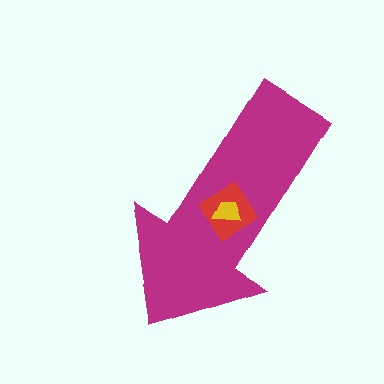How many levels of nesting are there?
3.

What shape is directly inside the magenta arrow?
The red diamond.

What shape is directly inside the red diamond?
The yellow trapezoid.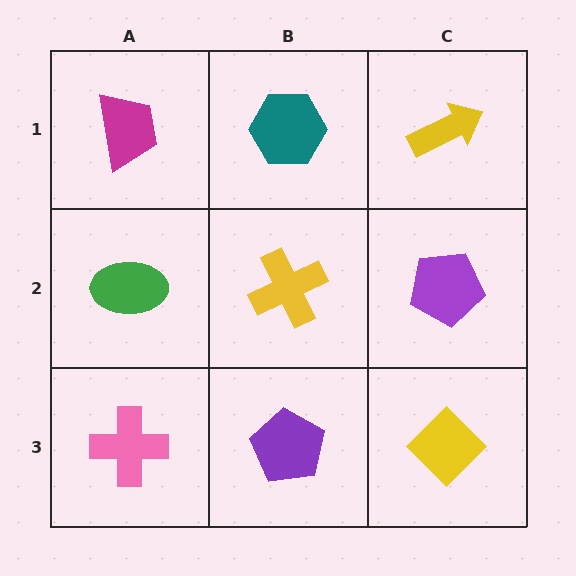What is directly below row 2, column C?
A yellow diamond.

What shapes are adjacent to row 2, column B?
A teal hexagon (row 1, column B), a purple pentagon (row 3, column B), a green ellipse (row 2, column A), a purple pentagon (row 2, column C).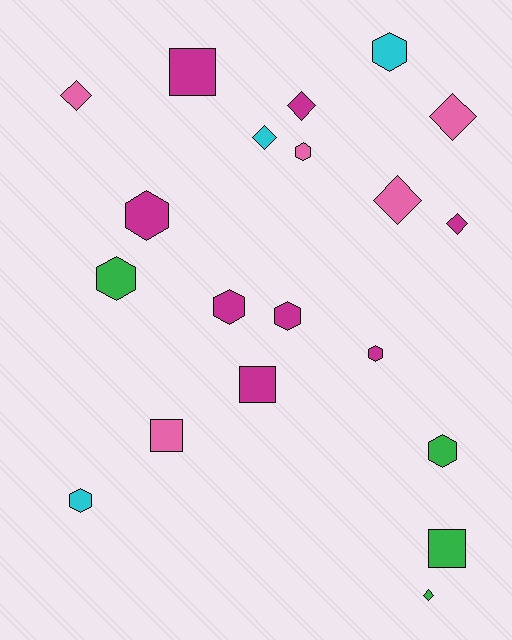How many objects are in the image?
There are 20 objects.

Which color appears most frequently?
Magenta, with 8 objects.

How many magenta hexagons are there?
There are 4 magenta hexagons.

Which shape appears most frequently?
Hexagon, with 9 objects.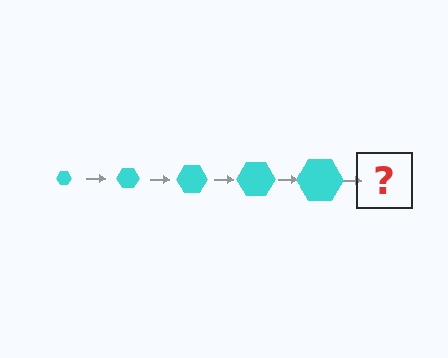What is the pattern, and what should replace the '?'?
The pattern is that the hexagon gets progressively larger each step. The '?' should be a cyan hexagon, larger than the previous one.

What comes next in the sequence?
The next element should be a cyan hexagon, larger than the previous one.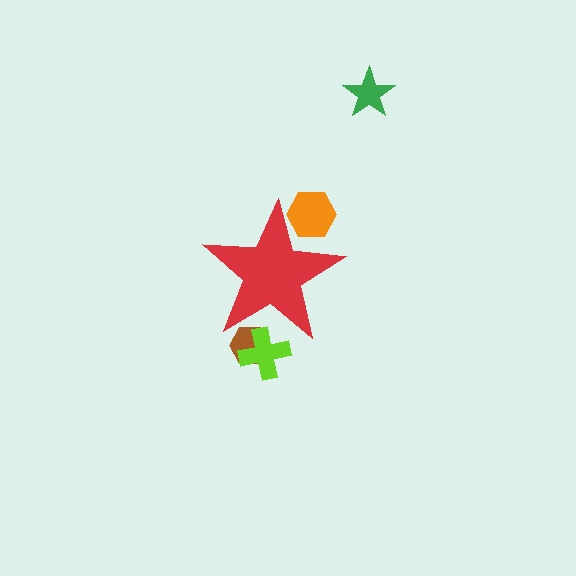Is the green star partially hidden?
No, the green star is fully visible.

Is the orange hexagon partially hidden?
Yes, the orange hexagon is partially hidden behind the red star.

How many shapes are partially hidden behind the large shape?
3 shapes are partially hidden.